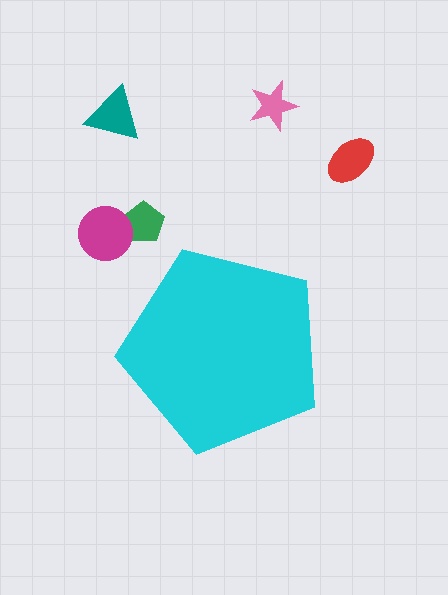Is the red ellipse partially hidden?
No, the red ellipse is fully visible.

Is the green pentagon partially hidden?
No, the green pentagon is fully visible.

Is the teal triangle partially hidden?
No, the teal triangle is fully visible.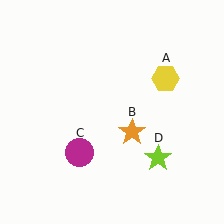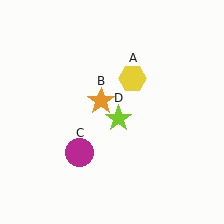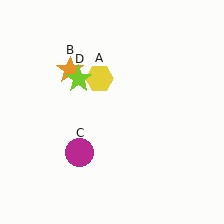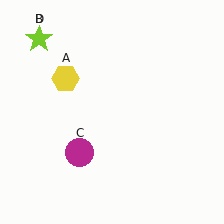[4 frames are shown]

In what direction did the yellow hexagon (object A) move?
The yellow hexagon (object A) moved left.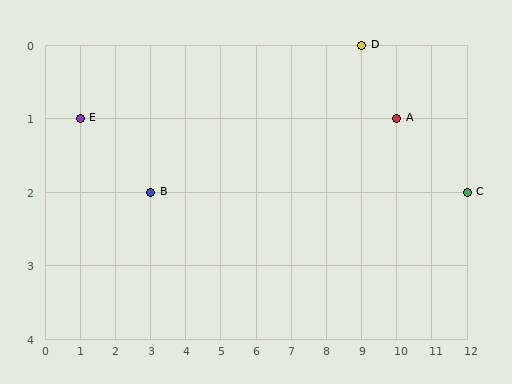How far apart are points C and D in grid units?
Points C and D are 3 columns and 2 rows apart (about 3.6 grid units diagonally).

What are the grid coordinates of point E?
Point E is at grid coordinates (1, 1).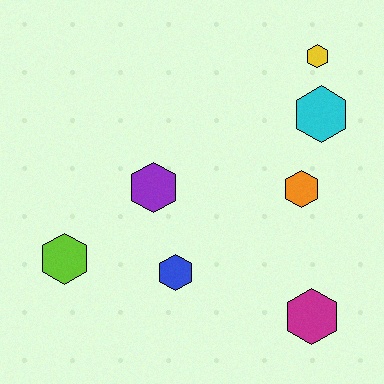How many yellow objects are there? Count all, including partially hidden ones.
There is 1 yellow object.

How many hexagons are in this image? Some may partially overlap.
There are 7 hexagons.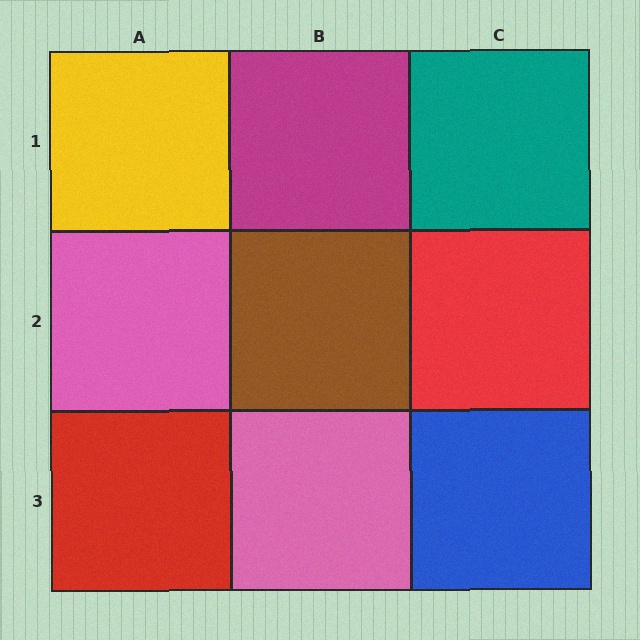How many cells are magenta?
1 cell is magenta.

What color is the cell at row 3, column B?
Pink.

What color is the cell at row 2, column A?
Pink.